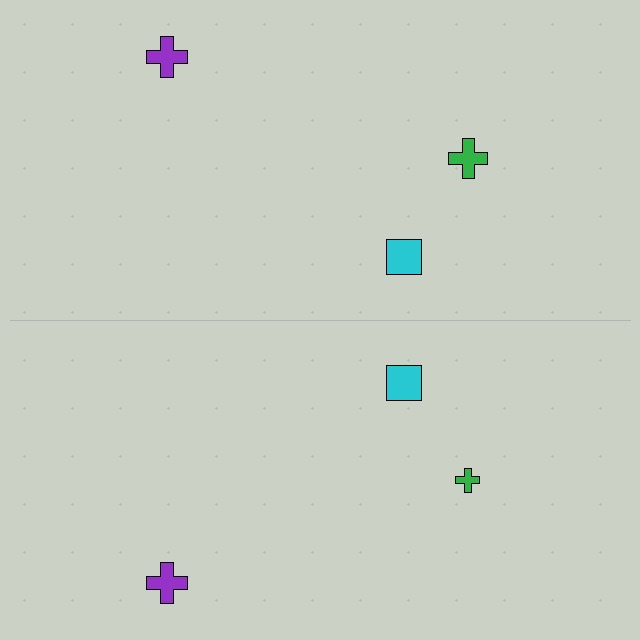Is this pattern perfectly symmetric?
No, the pattern is not perfectly symmetric. The green cross on the bottom side has a different size than its mirror counterpart.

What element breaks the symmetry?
The green cross on the bottom side has a different size than its mirror counterpart.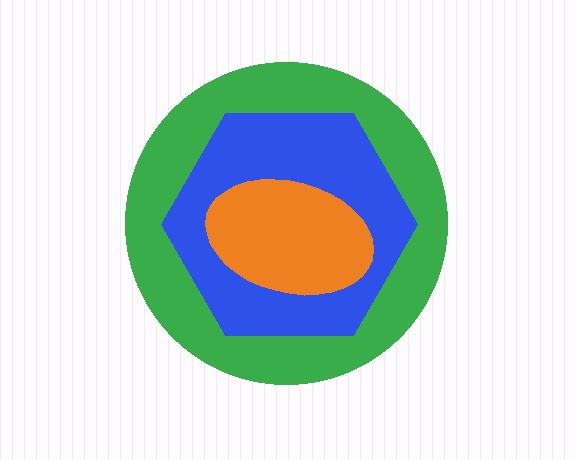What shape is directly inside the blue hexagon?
The orange ellipse.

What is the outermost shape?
The green circle.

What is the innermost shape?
The orange ellipse.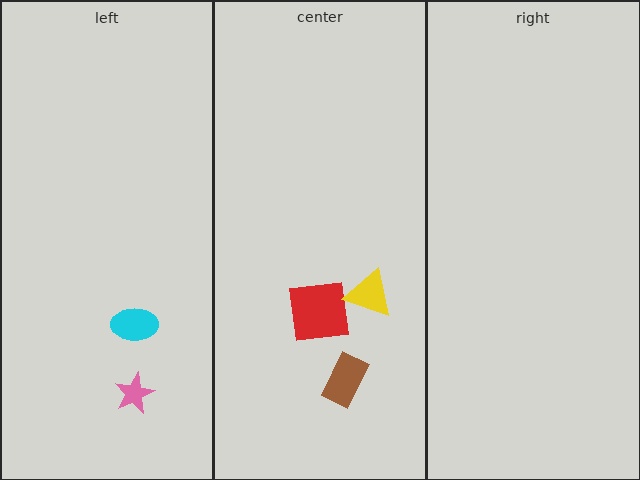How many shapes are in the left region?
2.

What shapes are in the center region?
The brown rectangle, the red square, the yellow triangle.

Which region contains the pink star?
The left region.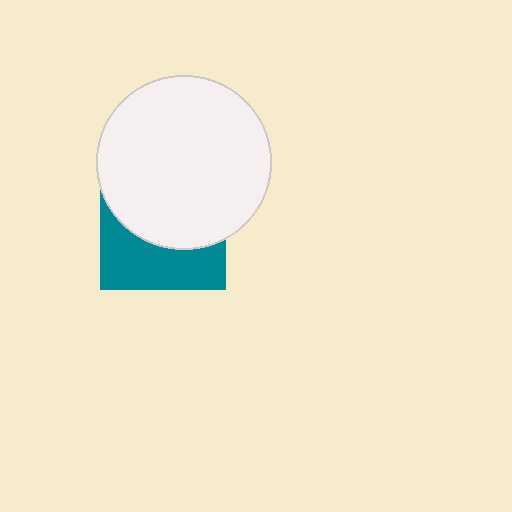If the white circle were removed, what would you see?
You would see the complete teal square.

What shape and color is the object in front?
The object in front is a white circle.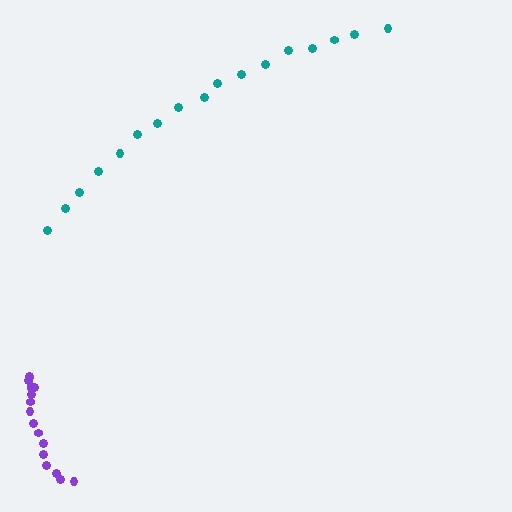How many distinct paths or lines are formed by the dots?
There are 2 distinct paths.